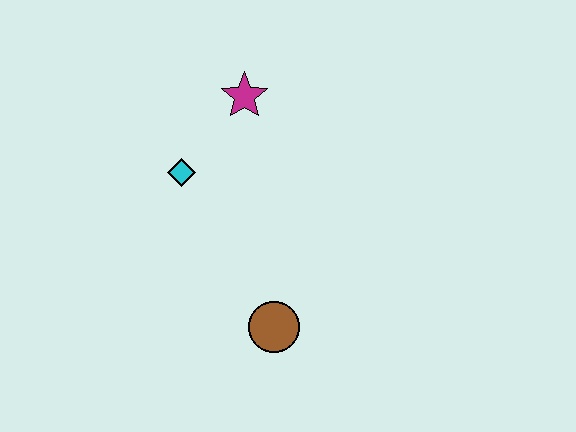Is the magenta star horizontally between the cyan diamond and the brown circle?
Yes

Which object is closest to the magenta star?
The cyan diamond is closest to the magenta star.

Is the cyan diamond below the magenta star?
Yes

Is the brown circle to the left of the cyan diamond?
No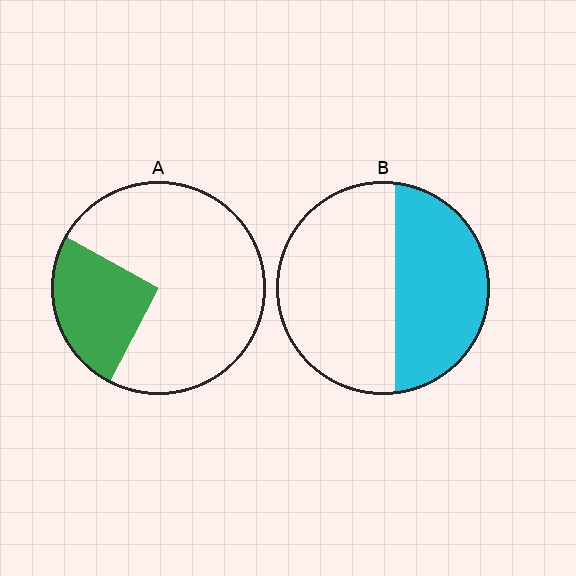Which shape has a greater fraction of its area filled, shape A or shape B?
Shape B.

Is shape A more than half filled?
No.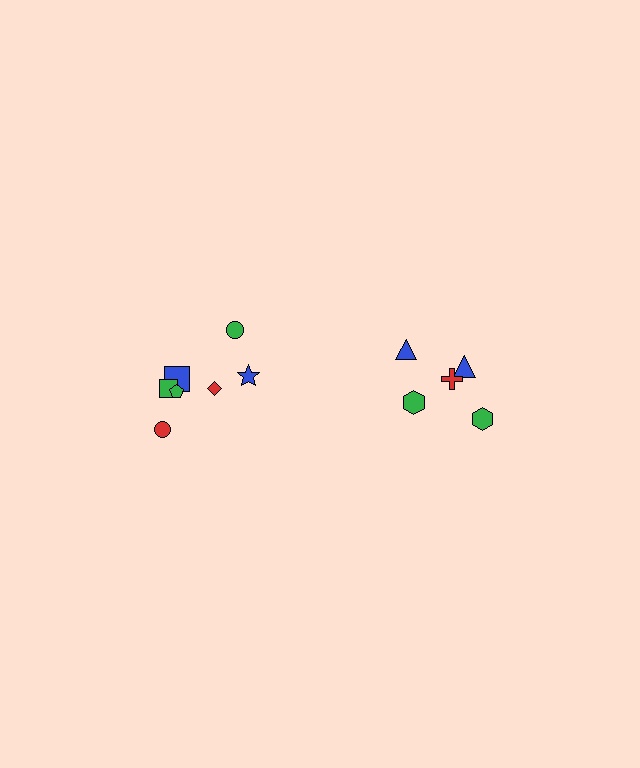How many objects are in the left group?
There are 7 objects.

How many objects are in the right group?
There are 5 objects.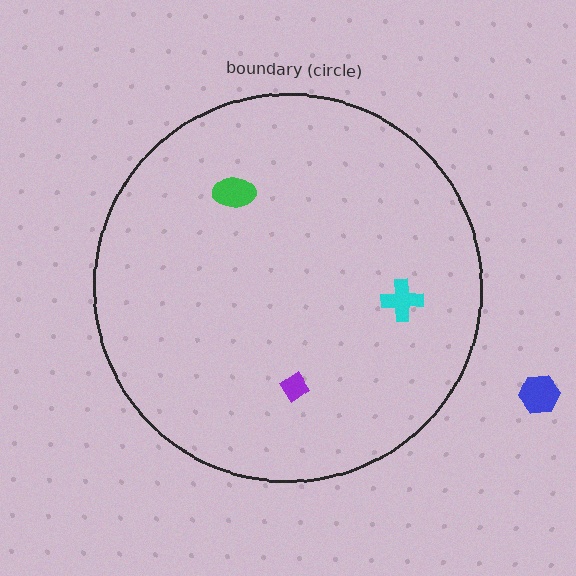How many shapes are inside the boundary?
3 inside, 1 outside.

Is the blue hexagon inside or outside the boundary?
Outside.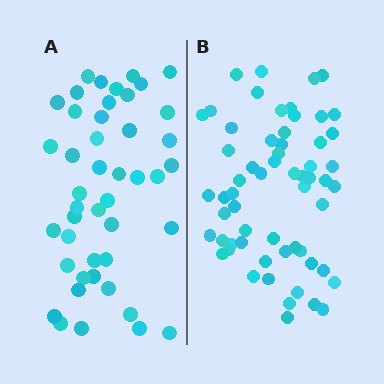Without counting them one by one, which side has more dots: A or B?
Region B (the right region) has more dots.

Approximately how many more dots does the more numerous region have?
Region B has approximately 15 more dots than region A.